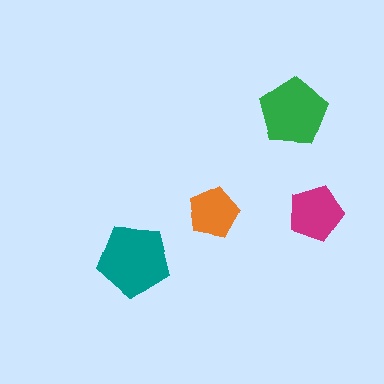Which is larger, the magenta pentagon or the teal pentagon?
The teal one.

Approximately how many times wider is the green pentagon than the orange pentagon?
About 1.5 times wider.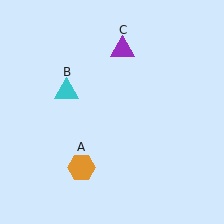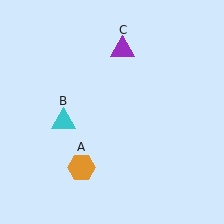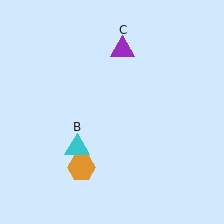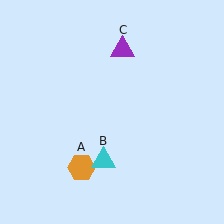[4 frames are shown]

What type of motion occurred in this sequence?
The cyan triangle (object B) rotated counterclockwise around the center of the scene.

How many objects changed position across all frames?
1 object changed position: cyan triangle (object B).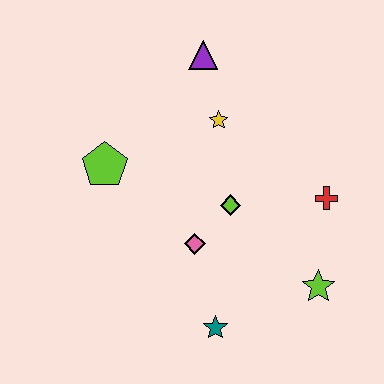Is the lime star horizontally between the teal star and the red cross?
Yes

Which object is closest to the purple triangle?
The yellow star is closest to the purple triangle.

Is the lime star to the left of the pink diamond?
No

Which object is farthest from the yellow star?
The teal star is farthest from the yellow star.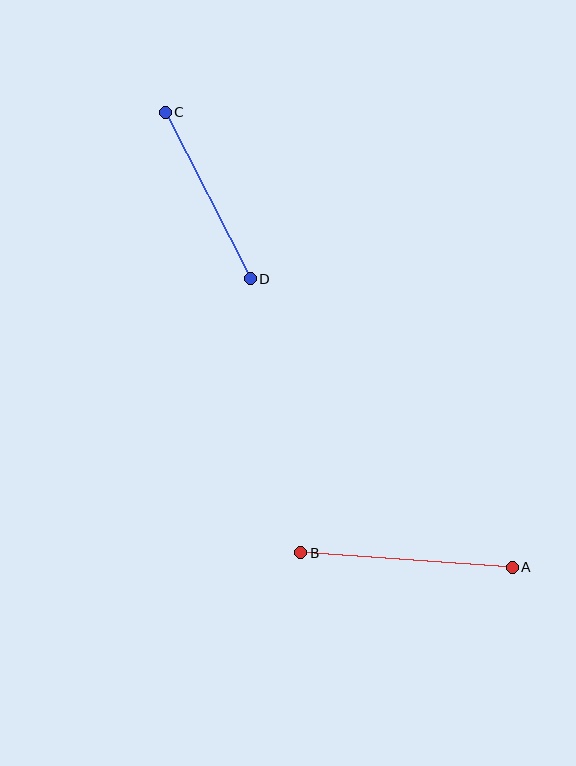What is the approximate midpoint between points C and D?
The midpoint is at approximately (208, 196) pixels.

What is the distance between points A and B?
The distance is approximately 212 pixels.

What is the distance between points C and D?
The distance is approximately 187 pixels.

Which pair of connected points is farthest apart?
Points A and B are farthest apart.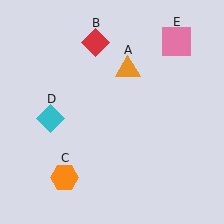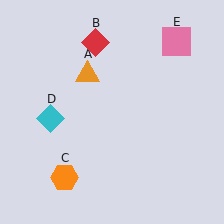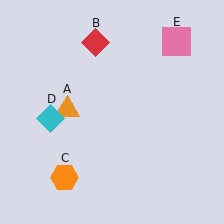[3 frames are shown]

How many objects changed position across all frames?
1 object changed position: orange triangle (object A).